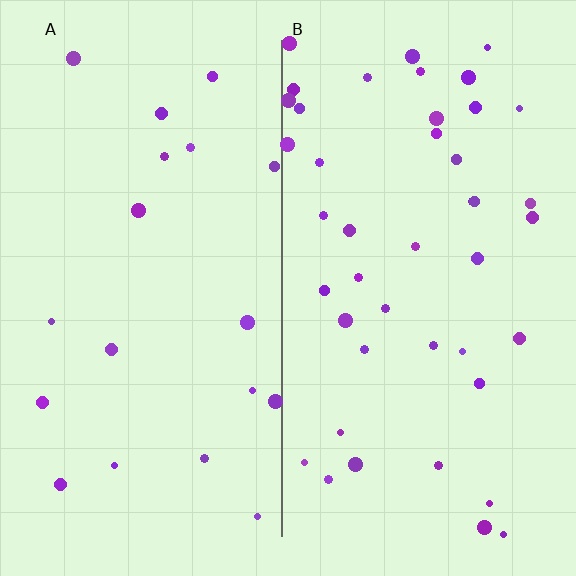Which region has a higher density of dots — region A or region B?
B (the right).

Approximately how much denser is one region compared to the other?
Approximately 2.3× — region B over region A.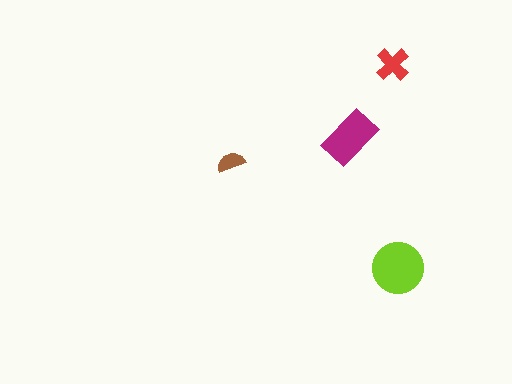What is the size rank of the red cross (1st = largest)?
3rd.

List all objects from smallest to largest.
The brown semicircle, the red cross, the magenta rectangle, the lime circle.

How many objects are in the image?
There are 4 objects in the image.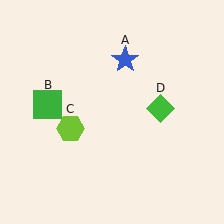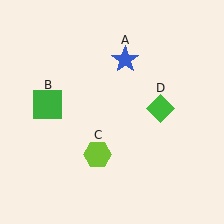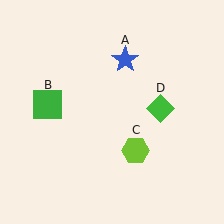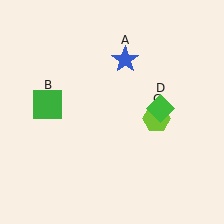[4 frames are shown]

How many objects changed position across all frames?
1 object changed position: lime hexagon (object C).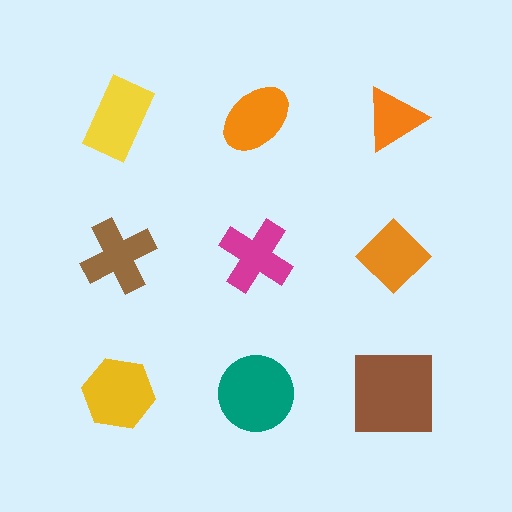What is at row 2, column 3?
An orange diamond.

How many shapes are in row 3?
3 shapes.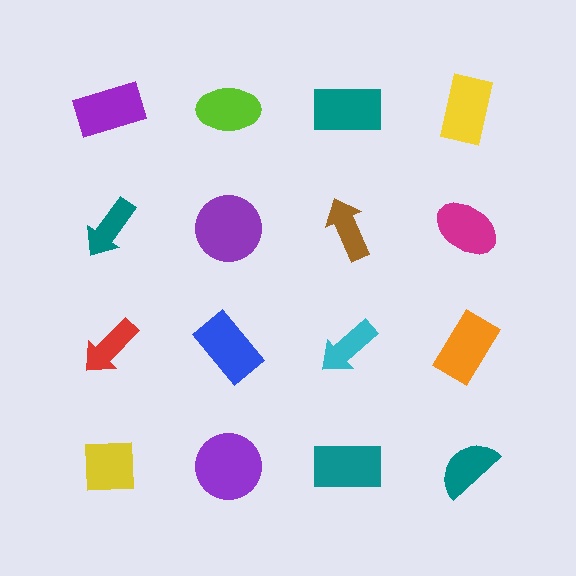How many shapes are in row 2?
4 shapes.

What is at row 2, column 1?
A teal arrow.